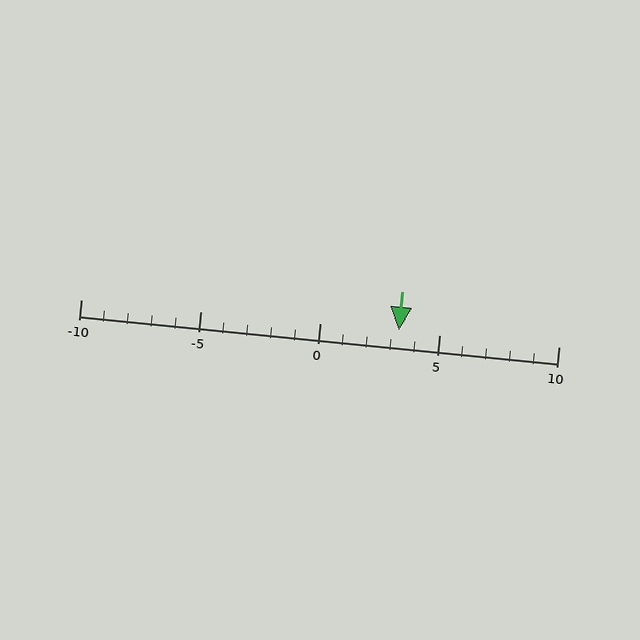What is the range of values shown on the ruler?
The ruler shows values from -10 to 10.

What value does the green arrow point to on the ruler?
The green arrow points to approximately 3.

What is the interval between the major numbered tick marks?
The major tick marks are spaced 5 units apart.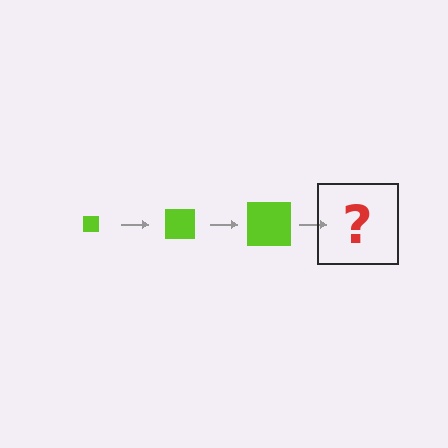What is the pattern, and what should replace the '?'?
The pattern is that the square gets progressively larger each step. The '?' should be a lime square, larger than the previous one.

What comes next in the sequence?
The next element should be a lime square, larger than the previous one.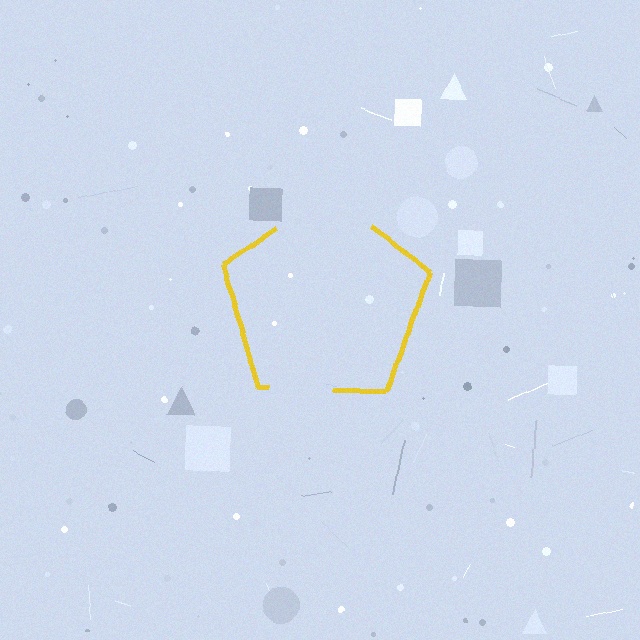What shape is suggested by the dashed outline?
The dashed outline suggests a pentagon.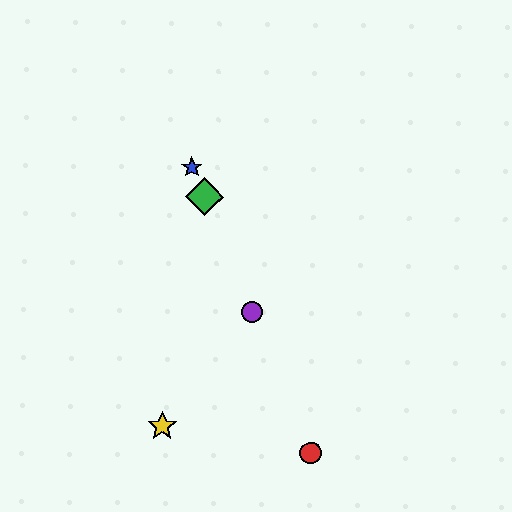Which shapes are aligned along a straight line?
The red circle, the blue star, the green diamond, the purple circle are aligned along a straight line.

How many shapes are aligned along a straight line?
4 shapes (the red circle, the blue star, the green diamond, the purple circle) are aligned along a straight line.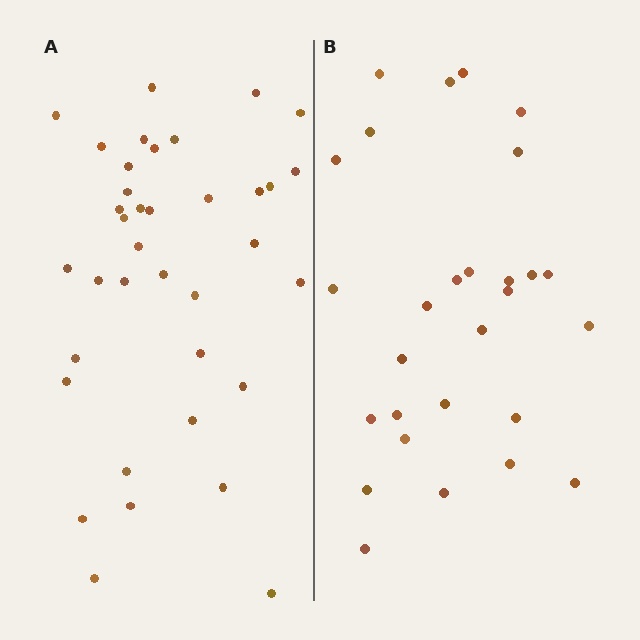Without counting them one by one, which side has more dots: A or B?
Region A (the left region) has more dots.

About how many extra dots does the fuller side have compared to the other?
Region A has roughly 8 or so more dots than region B.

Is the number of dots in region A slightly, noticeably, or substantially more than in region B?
Region A has noticeably more, but not dramatically so. The ratio is roughly 1.3 to 1.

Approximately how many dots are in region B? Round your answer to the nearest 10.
About 30 dots. (The exact count is 28, which rounds to 30.)